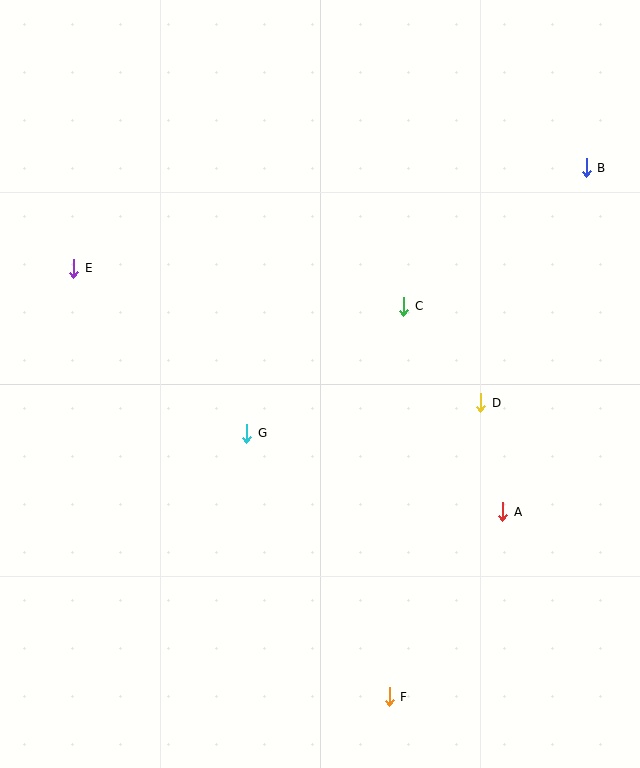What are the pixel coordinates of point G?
Point G is at (247, 433).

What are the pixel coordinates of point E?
Point E is at (74, 269).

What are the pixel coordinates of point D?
Point D is at (481, 403).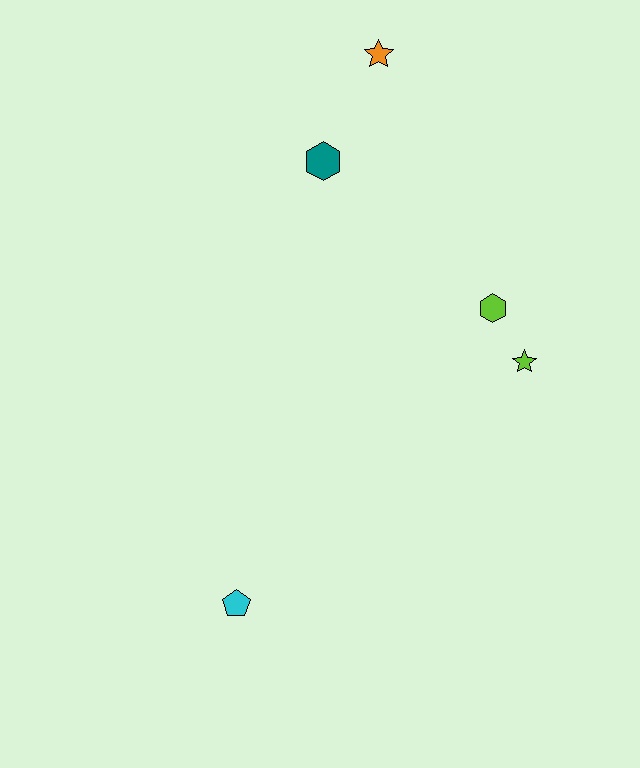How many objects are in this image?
There are 5 objects.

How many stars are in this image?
There are 2 stars.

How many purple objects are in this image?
There are no purple objects.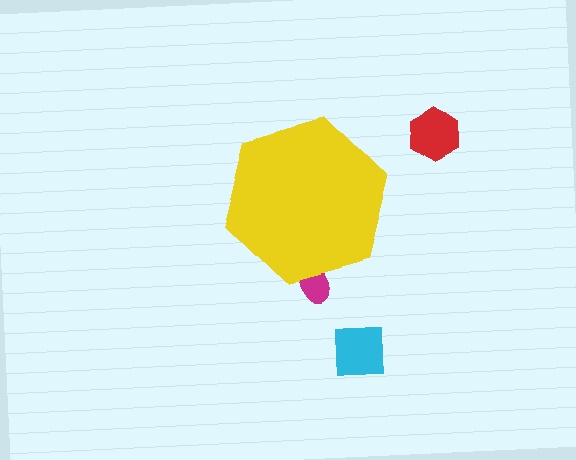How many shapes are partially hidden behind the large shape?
1 shape is partially hidden.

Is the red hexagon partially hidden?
No, the red hexagon is fully visible.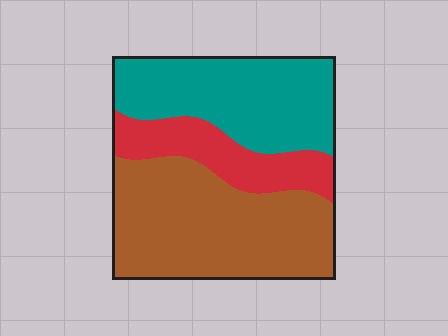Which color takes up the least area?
Red, at roughly 20%.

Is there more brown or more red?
Brown.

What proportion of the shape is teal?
Teal takes up about one third (1/3) of the shape.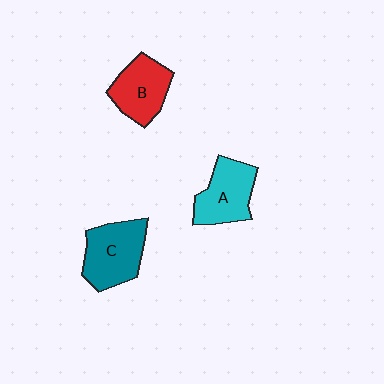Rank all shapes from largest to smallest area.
From largest to smallest: C (teal), A (cyan), B (red).